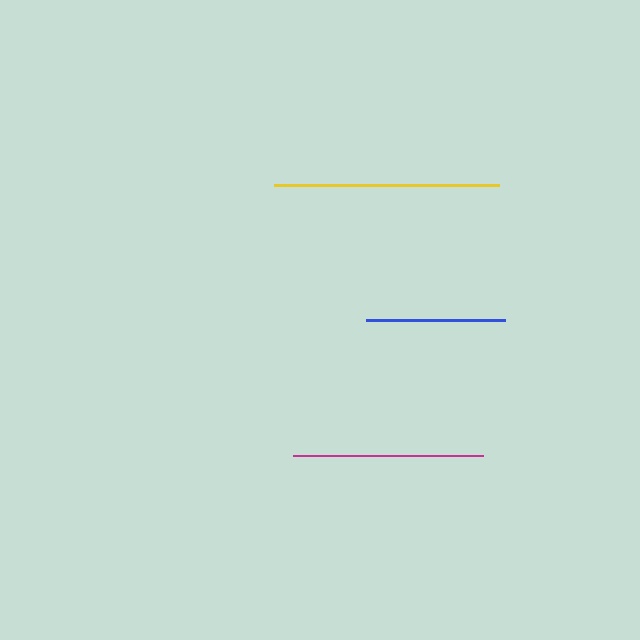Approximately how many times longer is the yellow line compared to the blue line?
The yellow line is approximately 1.6 times the length of the blue line.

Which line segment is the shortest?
The blue line is the shortest at approximately 139 pixels.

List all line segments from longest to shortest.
From longest to shortest: yellow, magenta, blue.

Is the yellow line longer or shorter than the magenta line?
The yellow line is longer than the magenta line.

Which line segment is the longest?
The yellow line is the longest at approximately 224 pixels.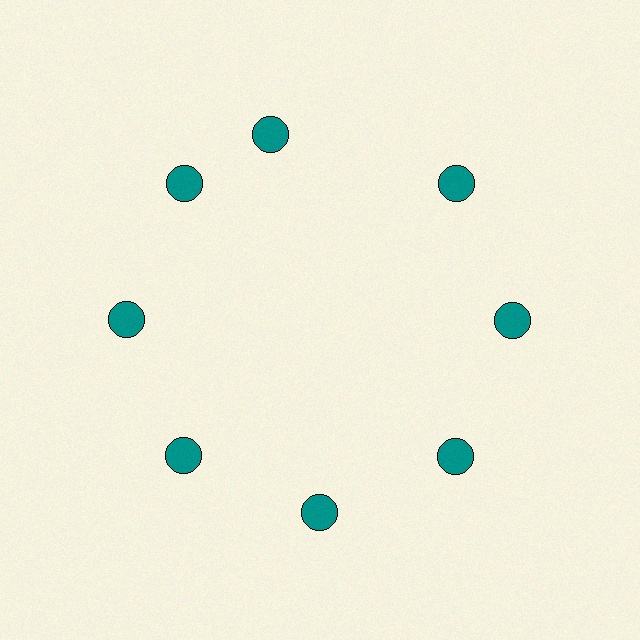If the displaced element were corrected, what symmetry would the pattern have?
It would have 8-fold rotational symmetry — the pattern would map onto itself every 45 degrees.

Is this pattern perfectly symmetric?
No. The 8 teal circles are arranged in a ring, but one element near the 12 o'clock position is rotated out of alignment along the ring, breaking the 8-fold rotational symmetry.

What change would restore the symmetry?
The symmetry would be restored by rotating it back into even spacing with its neighbors so that all 8 circles sit at equal angles and equal distance from the center.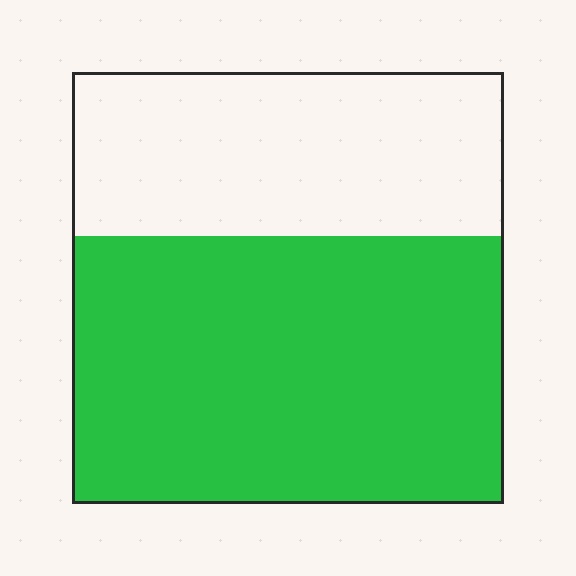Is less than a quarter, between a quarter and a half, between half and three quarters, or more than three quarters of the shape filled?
Between half and three quarters.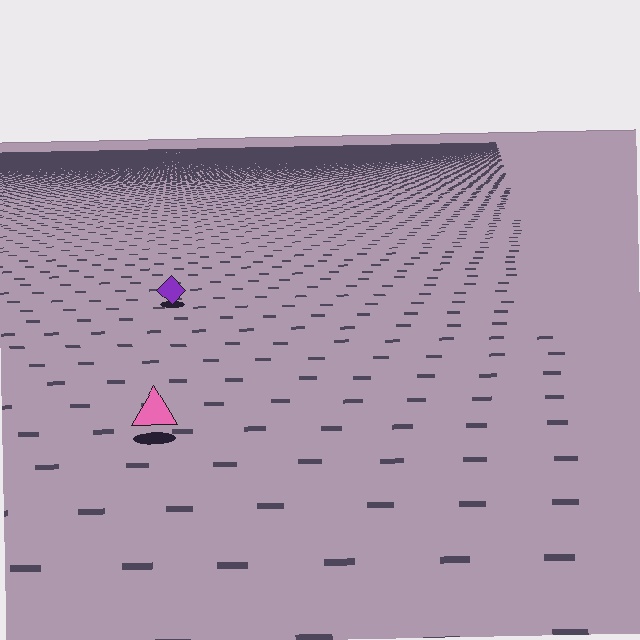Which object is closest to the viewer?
The pink triangle is closest. The texture marks near it are larger and more spread out.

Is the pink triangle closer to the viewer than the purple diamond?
Yes. The pink triangle is closer — you can tell from the texture gradient: the ground texture is coarser near it.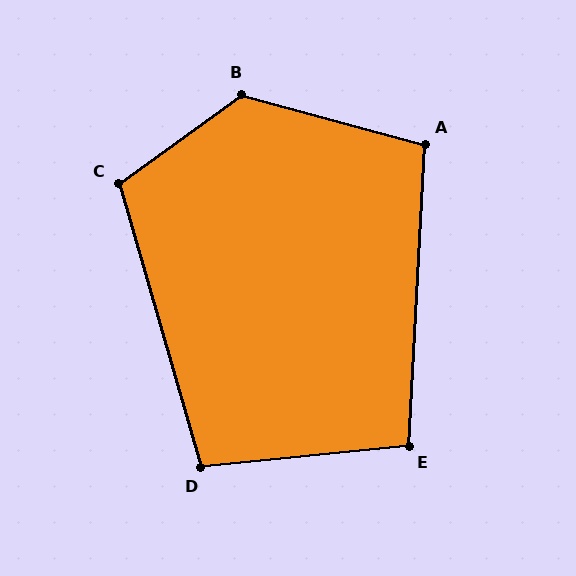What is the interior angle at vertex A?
Approximately 102 degrees (obtuse).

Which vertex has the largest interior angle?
B, at approximately 129 degrees.